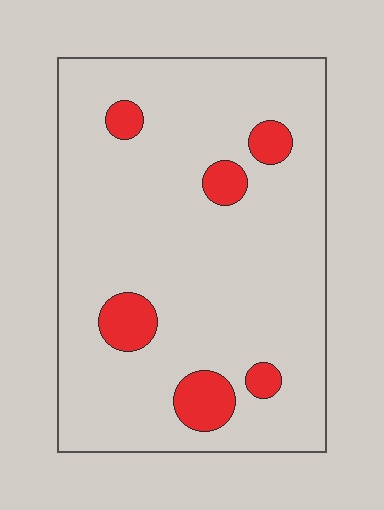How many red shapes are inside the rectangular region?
6.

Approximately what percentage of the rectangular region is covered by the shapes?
Approximately 10%.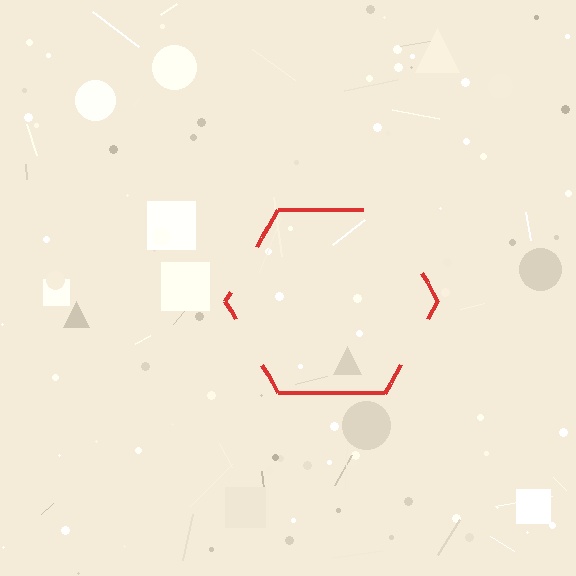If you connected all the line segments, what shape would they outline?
They would outline a hexagon.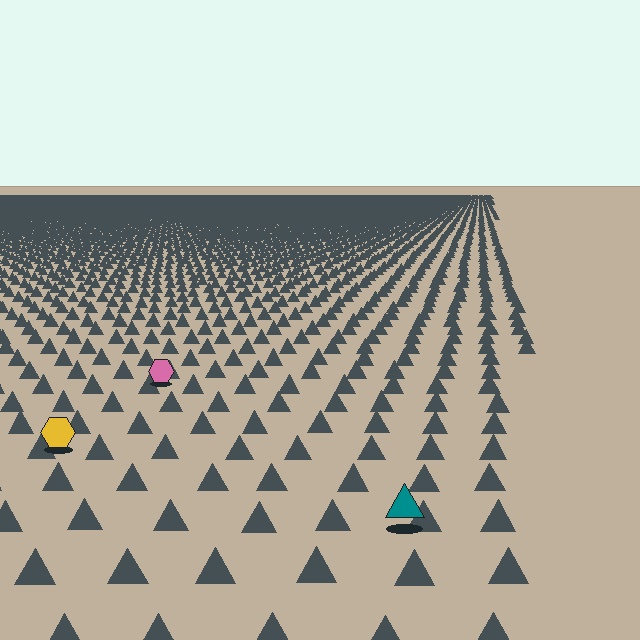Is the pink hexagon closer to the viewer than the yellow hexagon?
No. The yellow hexagon is closer — you can tell from the texture gradient: the ground texture is coarser near it.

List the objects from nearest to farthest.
From nearest to farthest: the teal triangle, the yellow hexagon, the pink hexagon.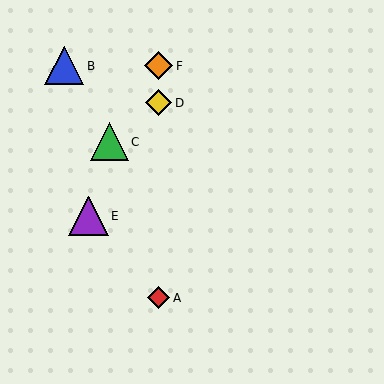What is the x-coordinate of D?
Object D is at x≈159.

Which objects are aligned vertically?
Objects A, D, F are aligned vertically.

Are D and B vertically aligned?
No, D is at x≈159 and B is at x≈64.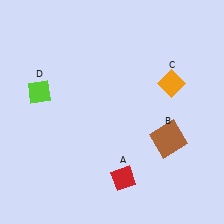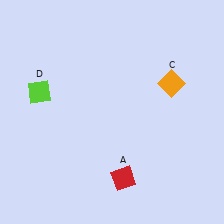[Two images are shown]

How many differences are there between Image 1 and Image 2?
There is 1 difference between the two images.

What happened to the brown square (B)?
The brown square (B) was removed in Image 2. It was in the bottom-right area of Image 1.